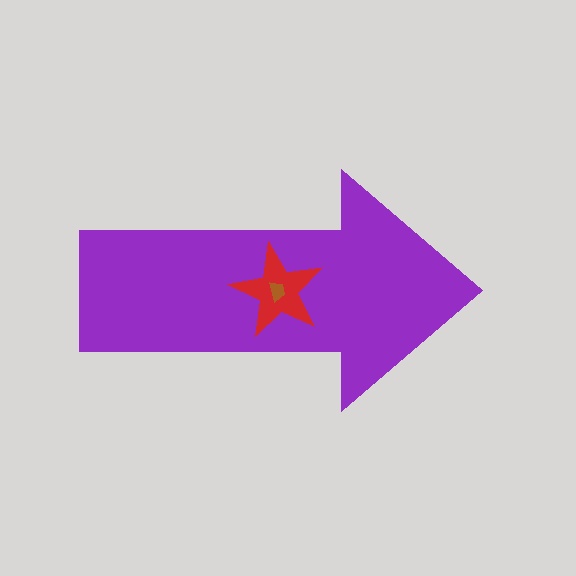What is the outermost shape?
The purple arrow.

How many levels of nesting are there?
3.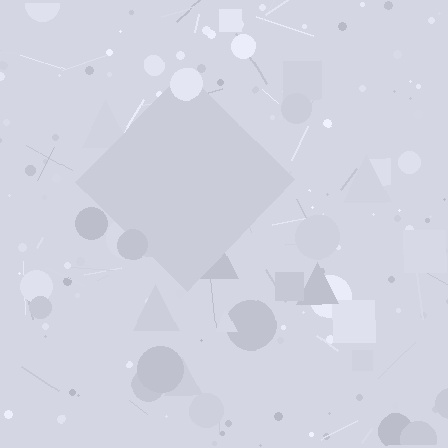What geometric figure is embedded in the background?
A diamond is embedded in the background.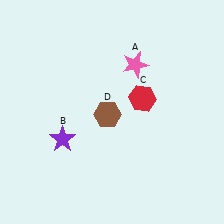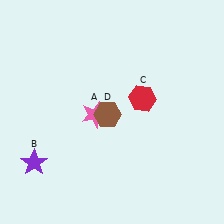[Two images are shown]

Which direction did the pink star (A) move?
The pink star (A) moved down.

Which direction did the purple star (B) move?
The purple star (B) moved left.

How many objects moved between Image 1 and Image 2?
2 objects moved between the two images.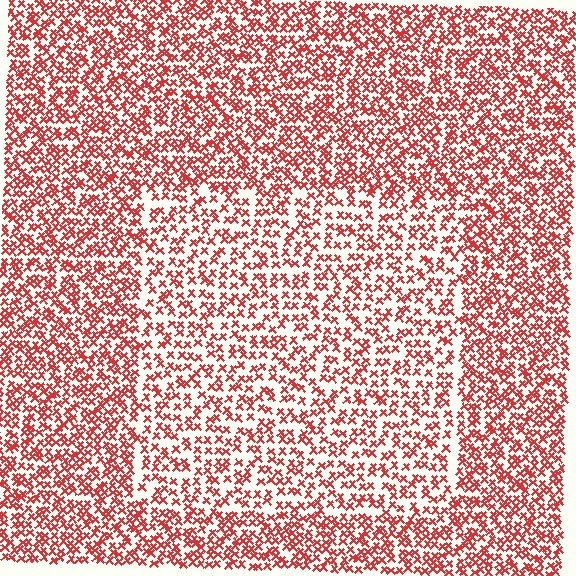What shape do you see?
I see a rectangle.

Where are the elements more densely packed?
The elements are more densely packed outside the rectangle boundary.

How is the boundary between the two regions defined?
The boundary is defined by a change in element density (approximately 1.6x ratio). All elements are the same color, size, and shape.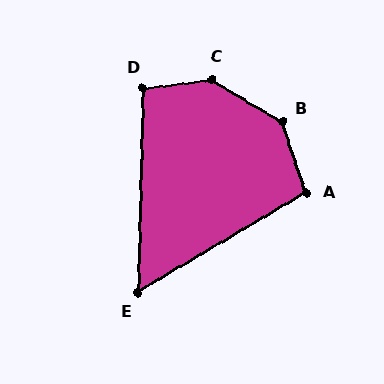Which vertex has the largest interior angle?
C, at approximately 141 degrees.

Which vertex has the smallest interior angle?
E, at approximately 58 degrees.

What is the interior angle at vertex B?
Approximately 140 degrees (obtuse).